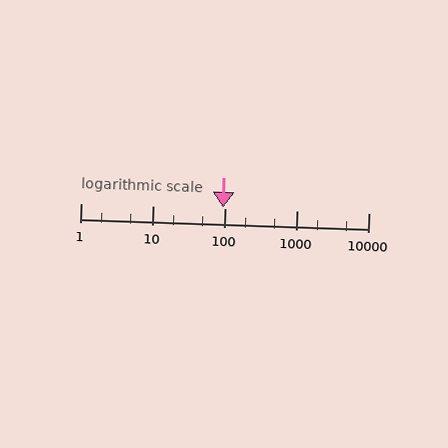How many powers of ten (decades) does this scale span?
The scale spans 4 decades, from 1 to 10000.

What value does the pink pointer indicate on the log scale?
The pointer indicates approximately 94.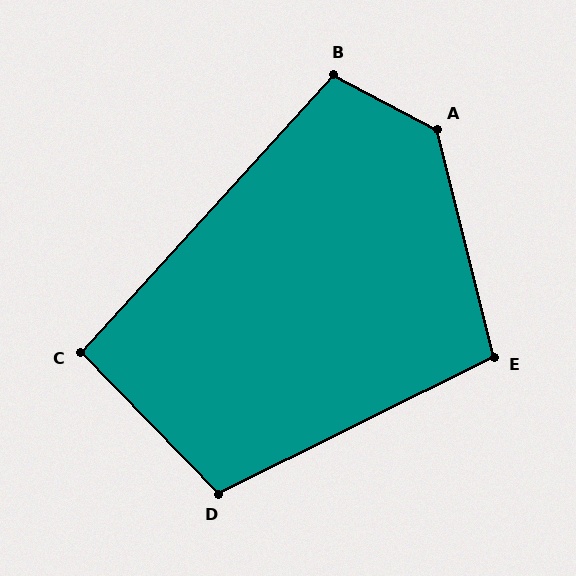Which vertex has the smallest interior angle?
C, at approximately 93 degrees.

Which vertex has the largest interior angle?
A, at approximately 132 degrees.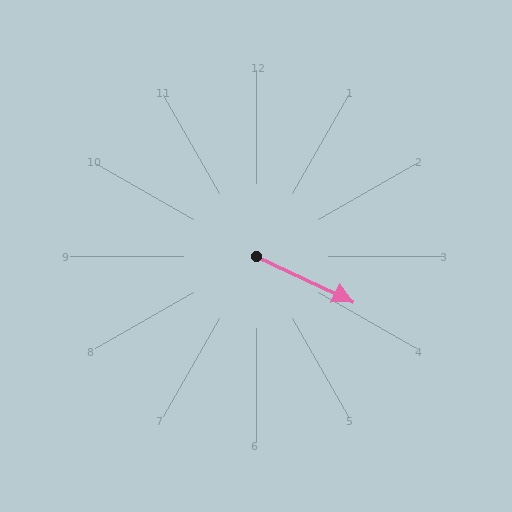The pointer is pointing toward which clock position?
Roughly 4 o'clock.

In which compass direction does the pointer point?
Southeast.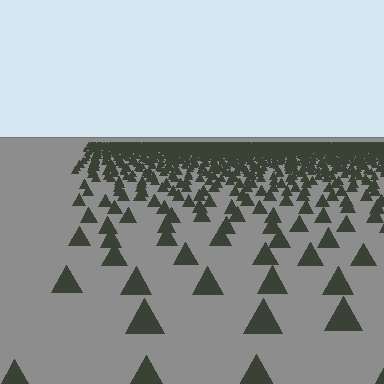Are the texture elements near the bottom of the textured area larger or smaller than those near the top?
Larger. Near the bottom, elements are closer to the viewer and appear at a bigger on-screen size.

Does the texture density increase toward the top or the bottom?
Density increases toward the top.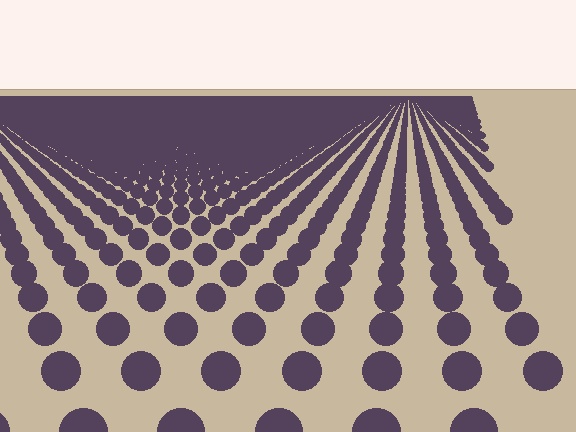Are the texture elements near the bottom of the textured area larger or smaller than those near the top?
Larger. Near the bottom, elements are closer to the viewer and appear at a bigger on-screen size.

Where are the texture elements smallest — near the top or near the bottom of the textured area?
Near the top.